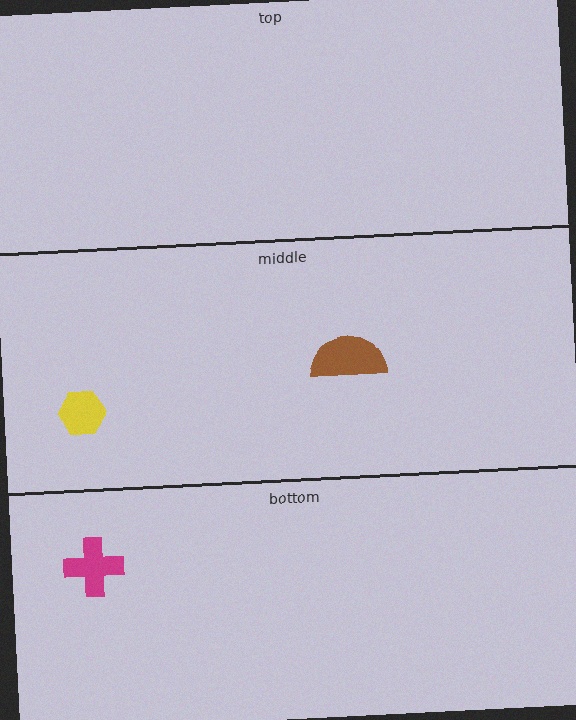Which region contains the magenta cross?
The bottom region.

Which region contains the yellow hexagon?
The middle region.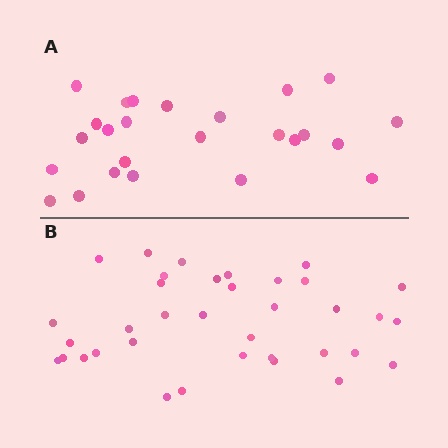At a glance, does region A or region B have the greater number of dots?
Region B (the bottom region) has more dots.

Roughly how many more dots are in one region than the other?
Region B has roughly 12 or so more dots than region A.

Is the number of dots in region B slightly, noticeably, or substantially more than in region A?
Region B has noticeably more, but not dramatically so. The ratio is roughly 1.4 to 1.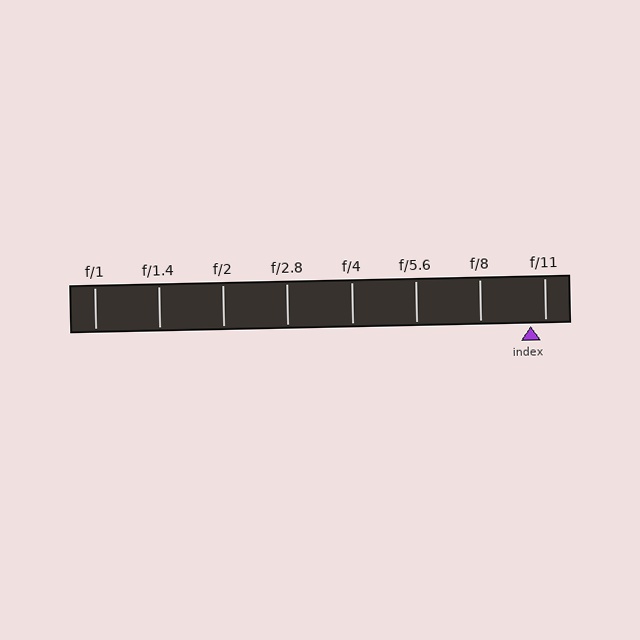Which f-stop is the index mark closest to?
The index mark is closest to f/11.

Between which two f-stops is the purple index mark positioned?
The index mark is between f/8 and f/11.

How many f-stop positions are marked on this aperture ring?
There are 8 f-stop positions marked.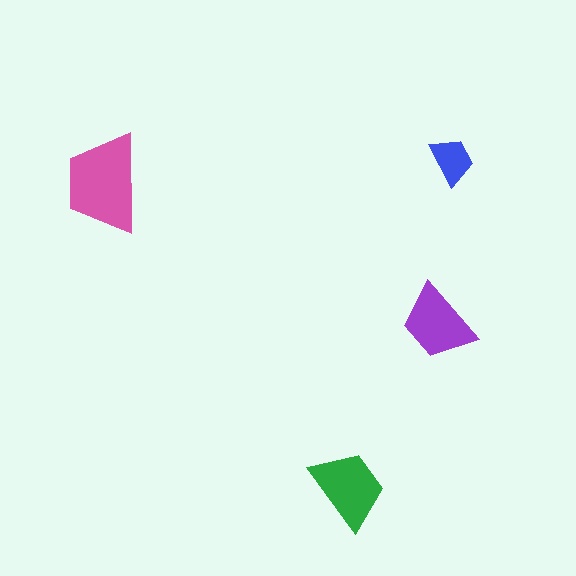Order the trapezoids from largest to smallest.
the pink one, the green one, the purple one, the blue one.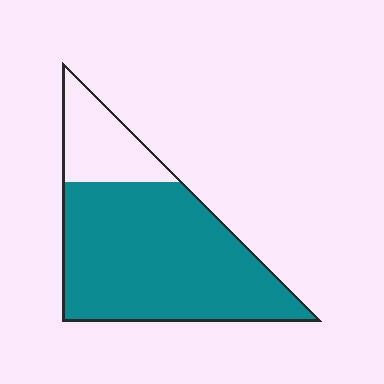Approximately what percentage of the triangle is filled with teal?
Approximately 80%.